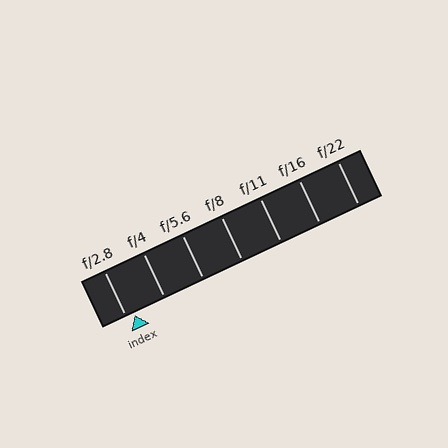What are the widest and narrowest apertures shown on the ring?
The widest aperture shown is f/2.8 and the narrowest is f/22.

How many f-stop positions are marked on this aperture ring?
There are 7 f-stop positions marked.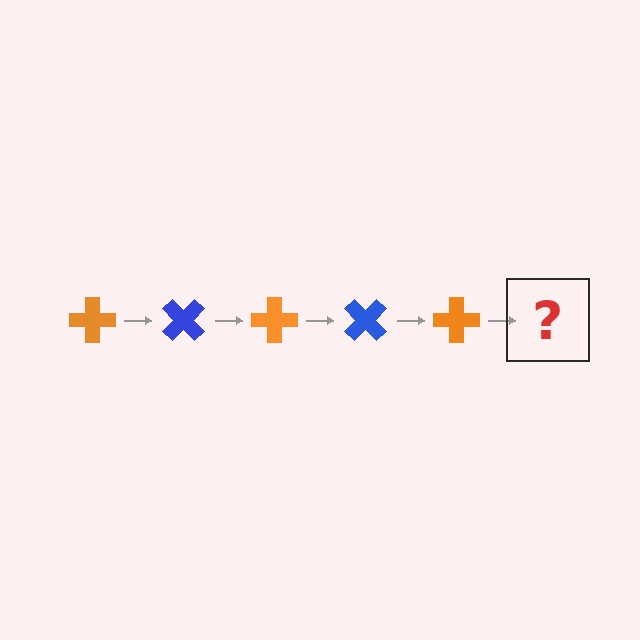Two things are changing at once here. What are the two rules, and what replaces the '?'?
The two rules are that it rotates 45 degrees each step and the color cycles through orange and blue. The '?' should be a blue cross, rotated 225 degrees from the start.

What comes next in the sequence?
The next element should be a blue cross, rotated 225 degrees from the start.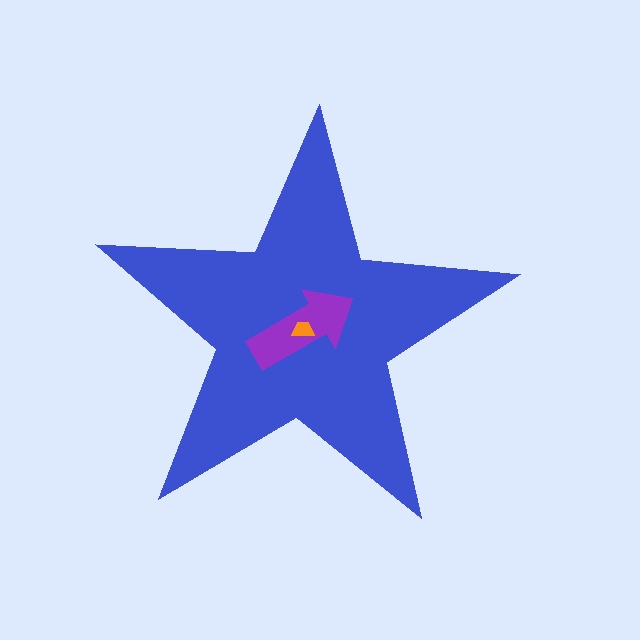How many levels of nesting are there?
3.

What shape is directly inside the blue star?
The purple arrow.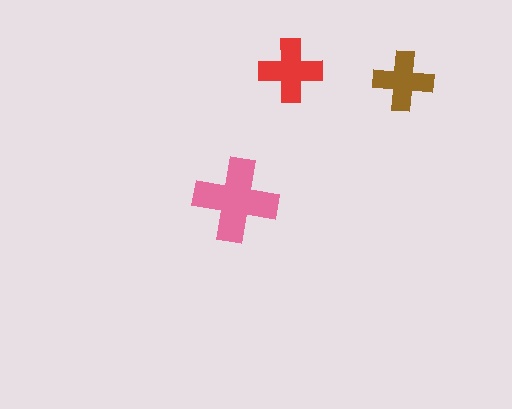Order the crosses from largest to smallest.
the pink one, the red one, the brown one.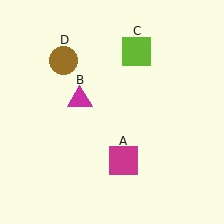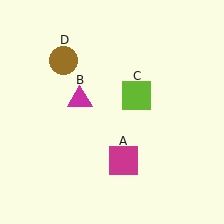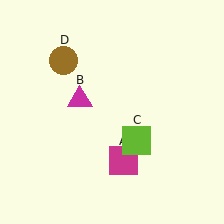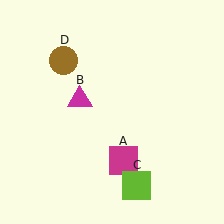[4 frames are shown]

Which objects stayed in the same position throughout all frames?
Magenta square (object A) and magenta triangle (object B) and brown circle (object D) remained stationary.